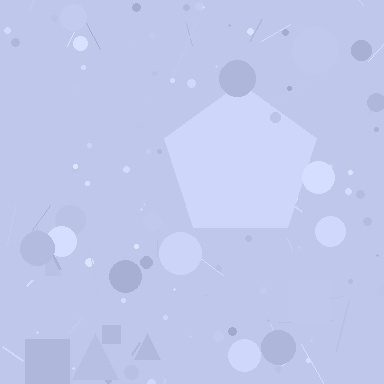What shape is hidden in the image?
A pentagon is hidden in the image.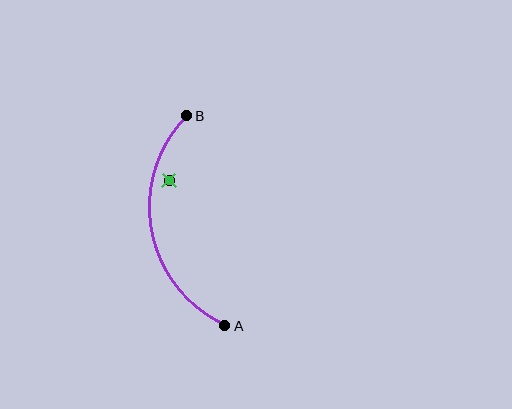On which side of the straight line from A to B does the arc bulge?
The arc bulges to the left of the straight line connecting A and B.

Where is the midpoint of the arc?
The arc midpoint is the point on the curve farthest from the straight line joining A and B. It sits to the left of that line.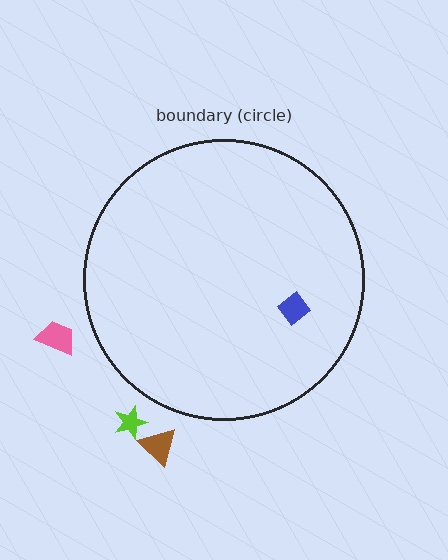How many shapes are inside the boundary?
1 inside, 3 outside.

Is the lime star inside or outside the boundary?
Outside.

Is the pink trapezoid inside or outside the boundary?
Outside.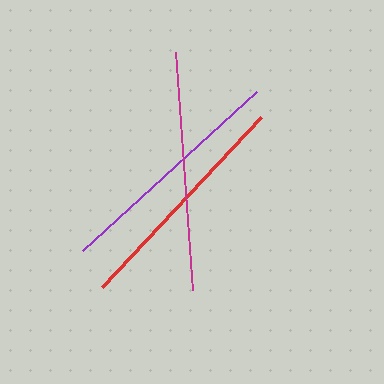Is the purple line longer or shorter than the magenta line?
The magenta line is longer than the purple line.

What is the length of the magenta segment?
The magenta segment is approximately 238 pixels long.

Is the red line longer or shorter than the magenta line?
The magenta line is longer than the red line.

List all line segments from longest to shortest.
From longest to shortest: magenta, purple, red.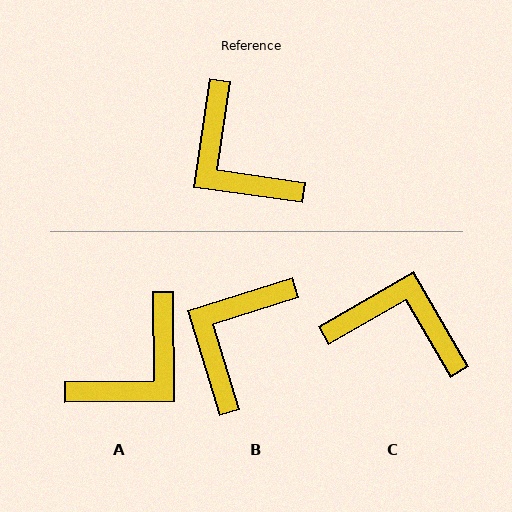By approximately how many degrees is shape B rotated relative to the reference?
Approximately 65 degrees clockwise.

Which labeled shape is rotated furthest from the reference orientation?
C, about 142 degrees away.